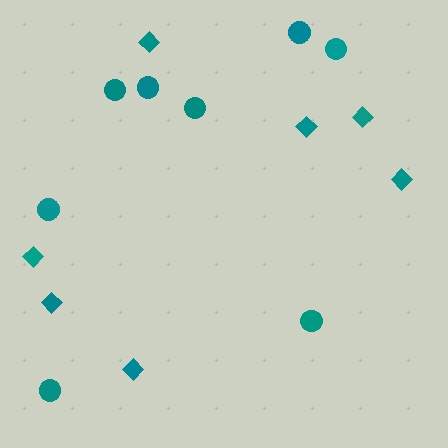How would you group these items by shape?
There are 2 groups: one group of circles (8) and one group of diamonds (7).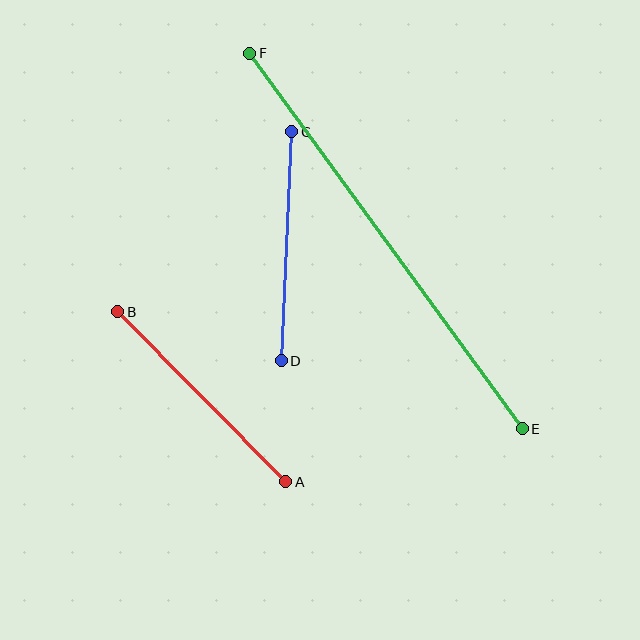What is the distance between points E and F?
The distance is approximately 464 pixels.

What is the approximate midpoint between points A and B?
The midpoint is at approximately (202, 397) pixels.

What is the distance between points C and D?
The distance is approximately 229 pixels.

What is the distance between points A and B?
The distance is approximately 239 pixels.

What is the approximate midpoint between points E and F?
The midpoint is at approximately (386, 241) pixels.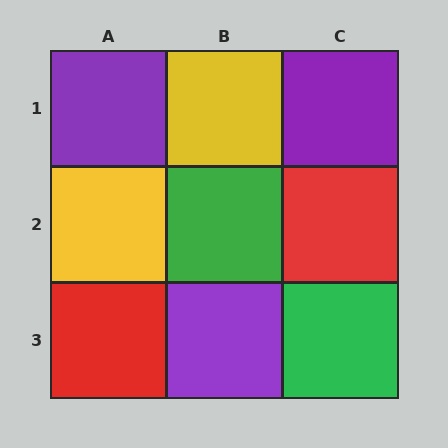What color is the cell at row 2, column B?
Green.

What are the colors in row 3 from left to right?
Red, purple, green.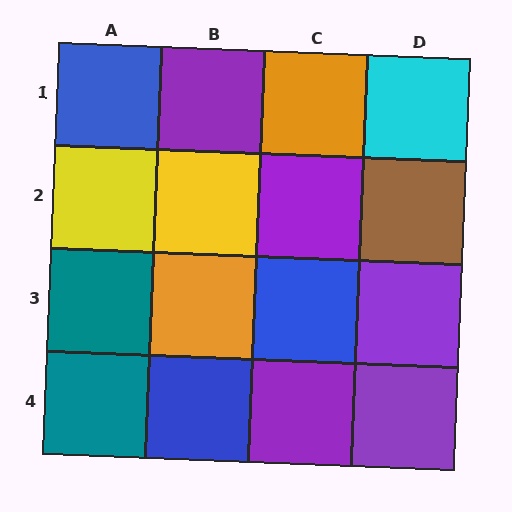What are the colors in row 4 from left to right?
Teal, blue, purple, purple.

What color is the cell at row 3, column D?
Purple.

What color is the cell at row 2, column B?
Yellow.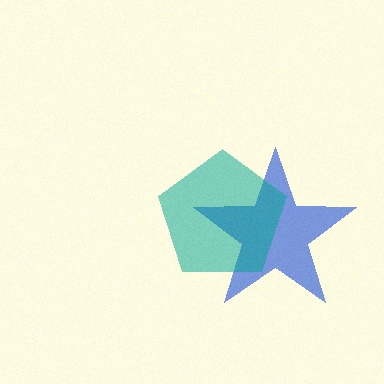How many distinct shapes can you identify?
There are 2 distinct shapes: a blue star, a teal pentagon.